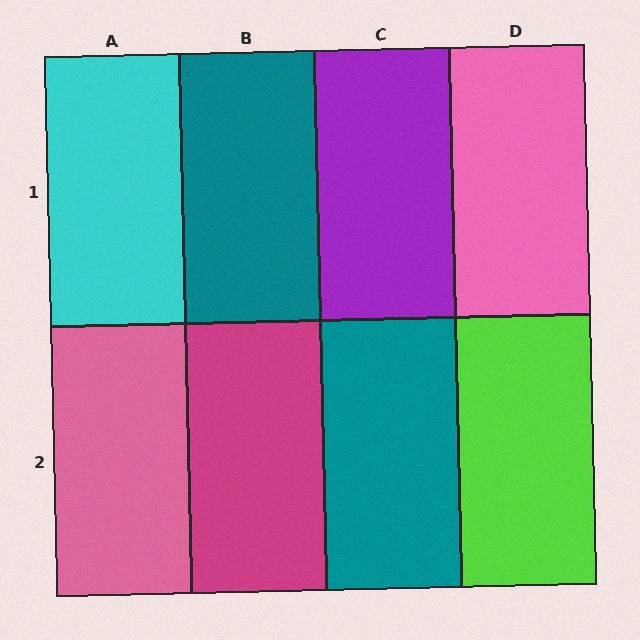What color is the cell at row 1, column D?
Pink.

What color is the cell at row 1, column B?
Teal.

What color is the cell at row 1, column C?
Purple.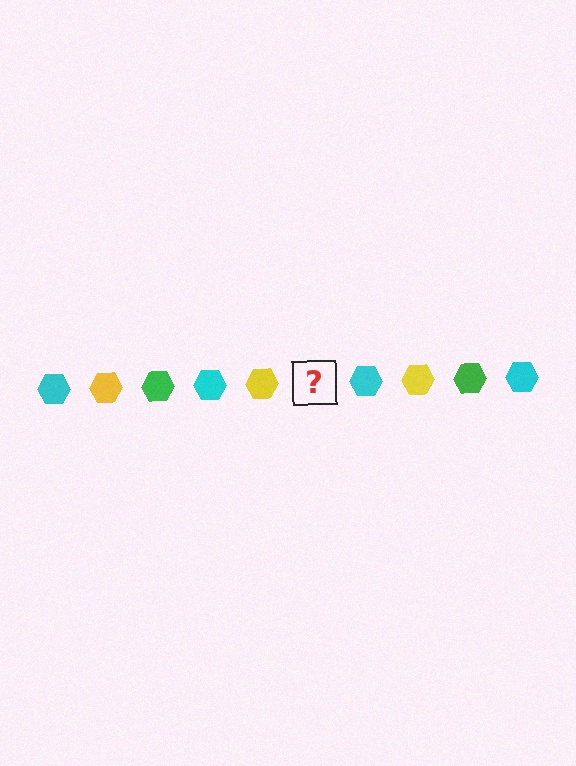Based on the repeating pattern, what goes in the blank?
The blank should be a green hexagon.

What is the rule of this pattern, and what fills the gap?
The rule is that the pattern cycles through cyan, yellow, green hexagons. The gap should be filled with a green hexagon.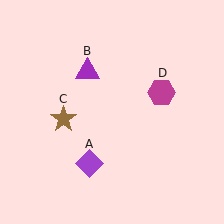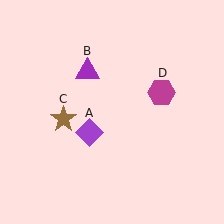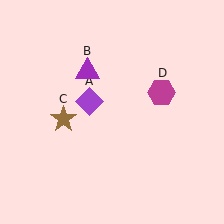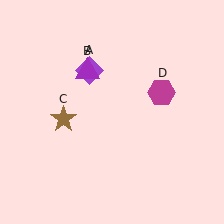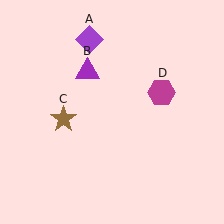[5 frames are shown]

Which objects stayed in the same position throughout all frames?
Purple triangle (object B) and brown star (object C) and magenta hexagon (object D) remained stationary.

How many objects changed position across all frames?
1 object changed position: purple diamond (object A).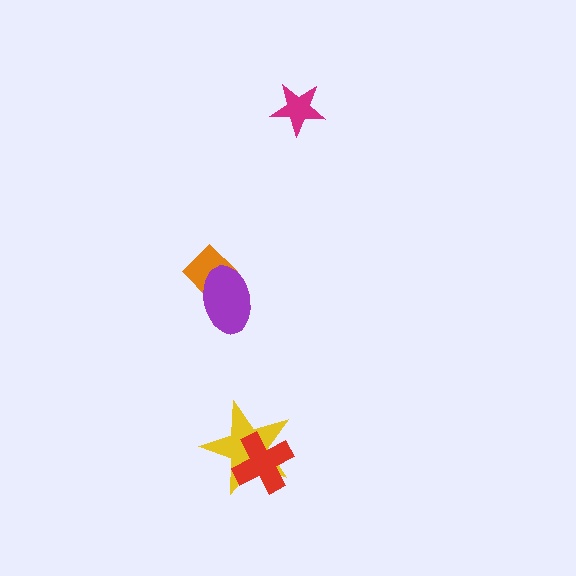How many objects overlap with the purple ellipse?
1 object overlaps with the purple ellipse.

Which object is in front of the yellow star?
The red cross is in front of the yellow star.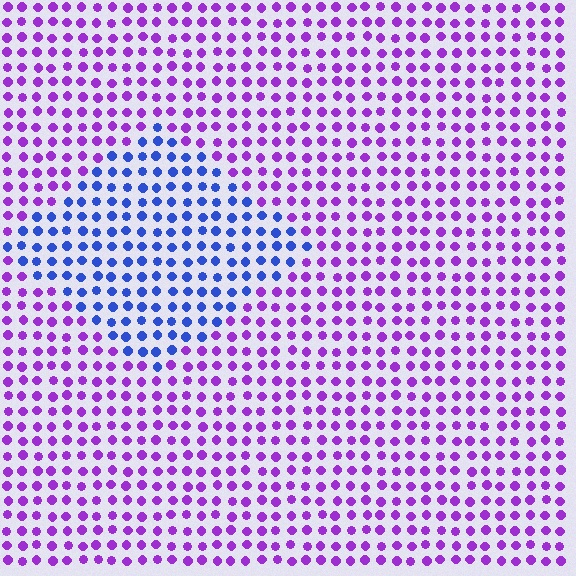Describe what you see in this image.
The image is filled with small purple elements in a uniform arrangement. A diamond-shaped region is visible where the elements are tinted to a slightly different hue, forming a subtle color boundary.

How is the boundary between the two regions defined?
The boundary is defined purely by a slight shift in hue (about 53 degrees). Spacing, size, and orientation are identical on both sides.